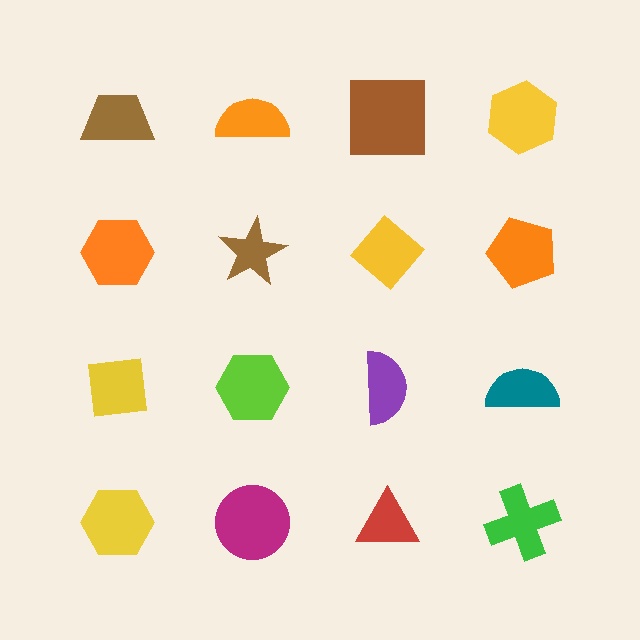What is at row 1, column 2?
An orange semicircle.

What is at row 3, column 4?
A teal semicircle.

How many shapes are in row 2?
4 shapes.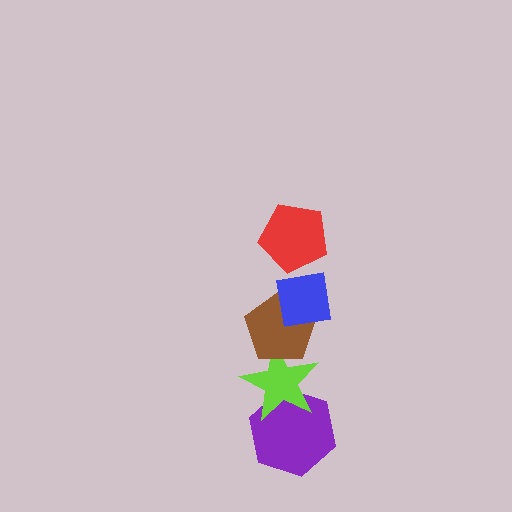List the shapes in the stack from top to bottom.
From top to bottom: the red pentagon, the blue square, the brown pentagon, the lime star, the purple hexagon.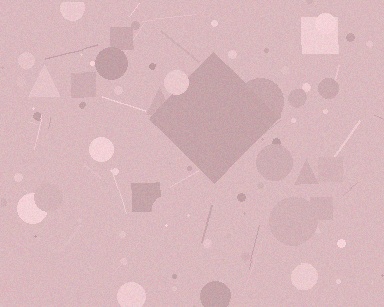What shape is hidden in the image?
A diamond is hidden in the image.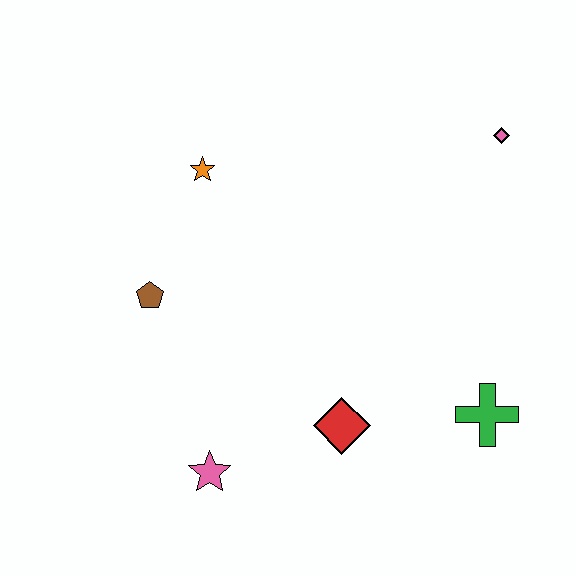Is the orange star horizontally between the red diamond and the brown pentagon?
Yes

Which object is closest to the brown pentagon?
The orange star is closest to the brown pentagon.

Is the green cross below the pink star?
No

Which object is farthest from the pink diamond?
The pink star is farthest from the pink diamond.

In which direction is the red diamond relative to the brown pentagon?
The red diamond is to the right of the brown pentagon.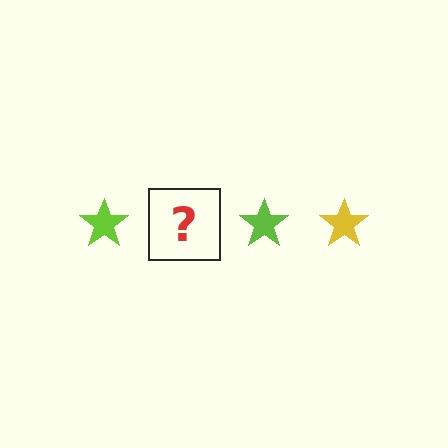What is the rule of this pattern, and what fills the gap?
The rule is that the pattern cycles through lime, yellow stars. The gap should be filled with a yellow star.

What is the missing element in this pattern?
The missing element is a yellow star.